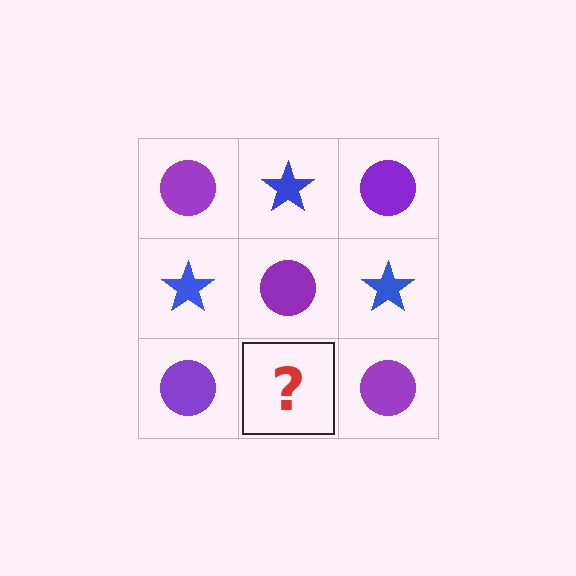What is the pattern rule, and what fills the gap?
The rule is that it alternates purple circle and blue star in a checkerboard pattern. The gap should be filled with a blue star.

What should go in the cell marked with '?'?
The missing cell should contain a blue star.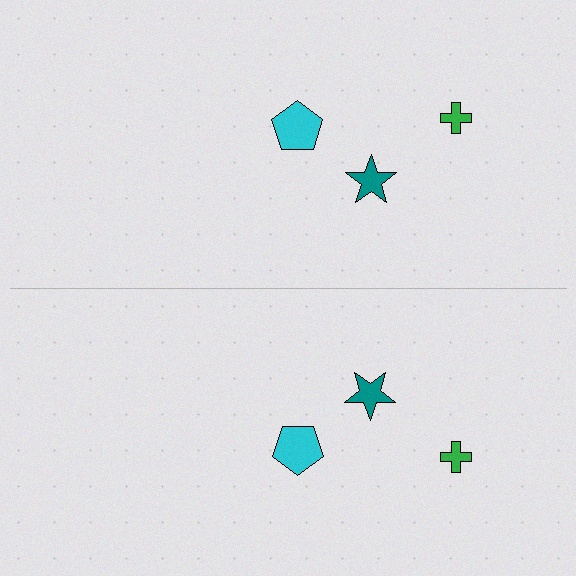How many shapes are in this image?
There are 6 shapes in this image.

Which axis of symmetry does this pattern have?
The pattern has a horizontal axis of symmetry running through the center of the image.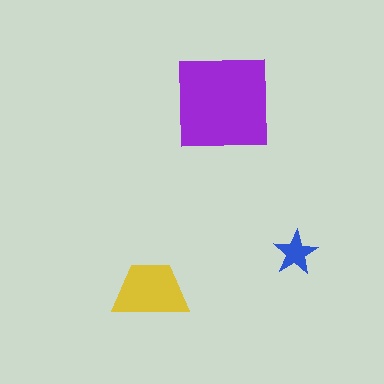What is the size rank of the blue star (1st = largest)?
3rd.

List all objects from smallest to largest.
The blue star, the yellow trapezoid, the purple square.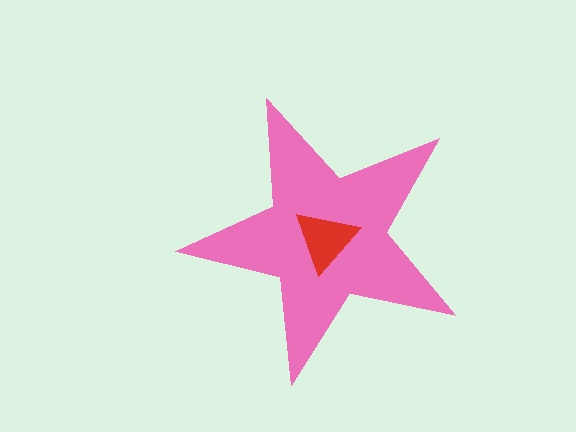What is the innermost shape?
The red triangle.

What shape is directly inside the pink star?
The red triangle.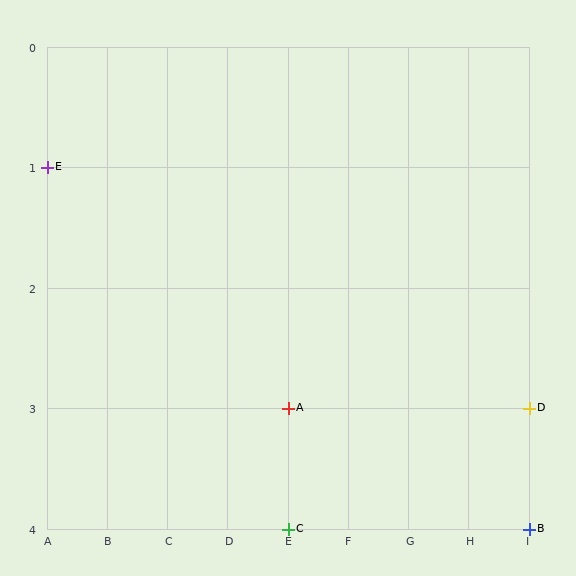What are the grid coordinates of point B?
Point B is at grid coordinates (I, 4).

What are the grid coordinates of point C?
Point C is at grid coordinates (E, 4).